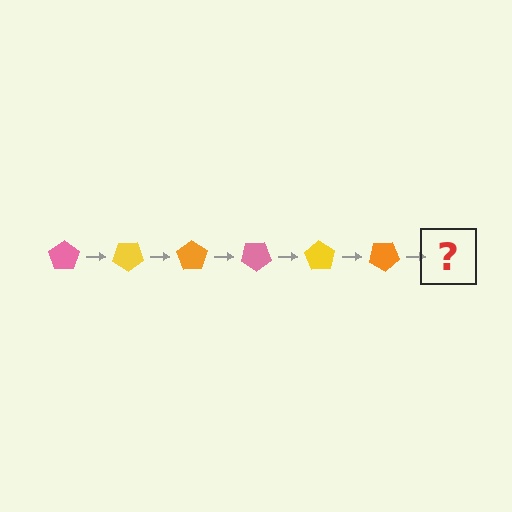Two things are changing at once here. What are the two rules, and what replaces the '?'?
The two rules are that it rotates 35 degrees each step and the color cycles through pink, yellow, and orange. The '?' should be a pink pentagon, rotated 210 degrees from the start.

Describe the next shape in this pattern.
It should be a pink pentagon, rotated 210 degrees from the start.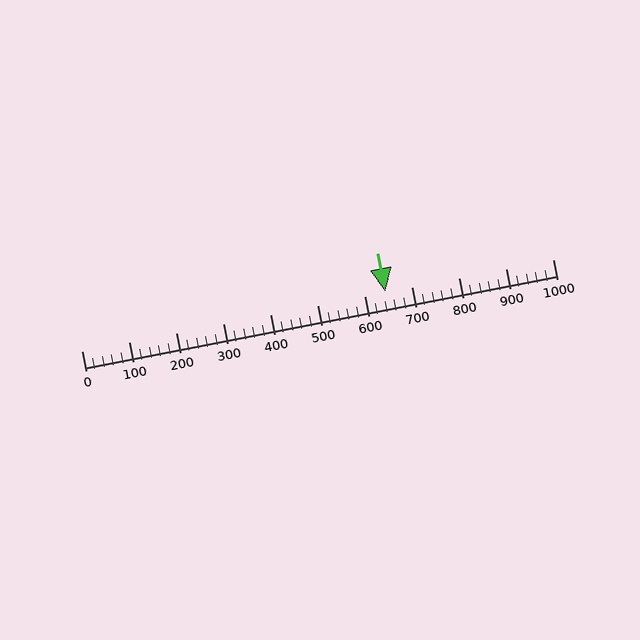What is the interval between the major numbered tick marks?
The major tick marks are spaced 100 units apart.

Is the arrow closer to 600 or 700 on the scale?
The arrow is closer to 600.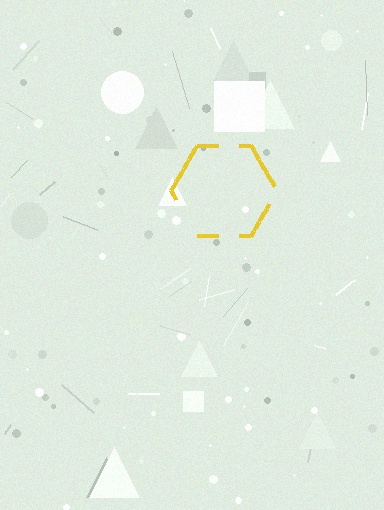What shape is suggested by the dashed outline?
The dashed outline suggests a hexagon.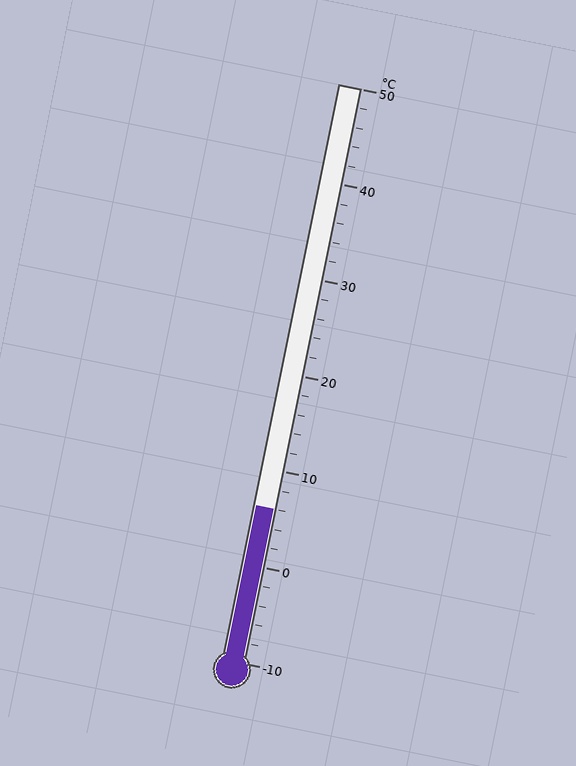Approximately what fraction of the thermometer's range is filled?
The thermometer is filled to approximately 25% of its range.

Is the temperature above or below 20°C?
The temperature is below 20°C.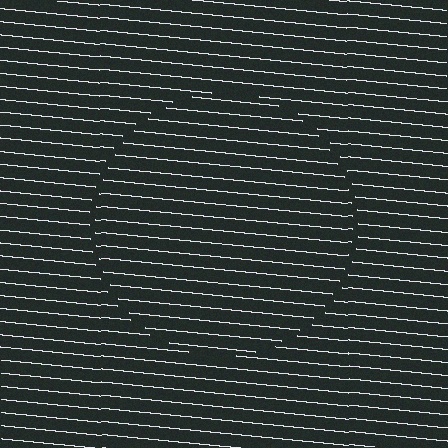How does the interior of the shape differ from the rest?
The interior of the shape contains the same grating, shifted by half a period — the contour is defined by the phase discontinuity where line-ends from the inner and outer gratings abut.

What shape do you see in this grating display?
An illusory circle. The interior of the shape contains the same grating, shifted by half a period — the contour is defined by the phase discontinuity where line-ends from the inner and outer gratings abut.